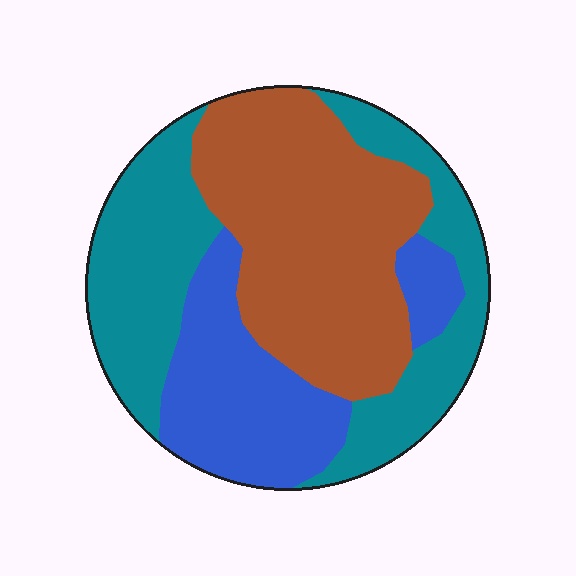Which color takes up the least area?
Blue, at roughly 25%.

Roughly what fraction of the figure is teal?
Teal takes up about three eighths (3/8) of the figure.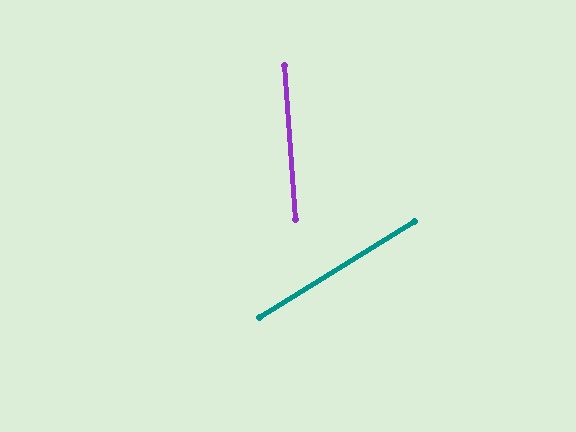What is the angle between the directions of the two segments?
Approximately 62 degrees.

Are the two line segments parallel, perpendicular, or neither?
Neither parallel nor perpendicular — they differ by about 62°.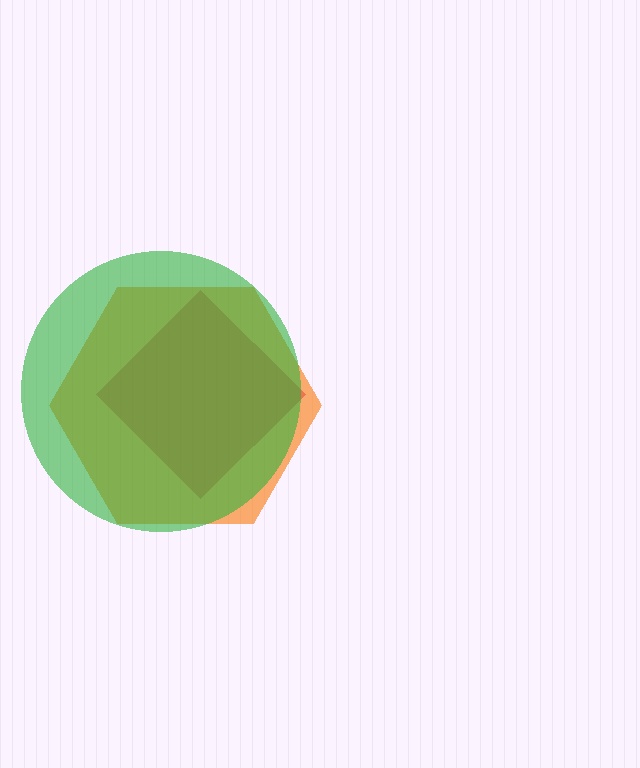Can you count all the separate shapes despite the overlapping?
Yes, there are 3 separate shapes.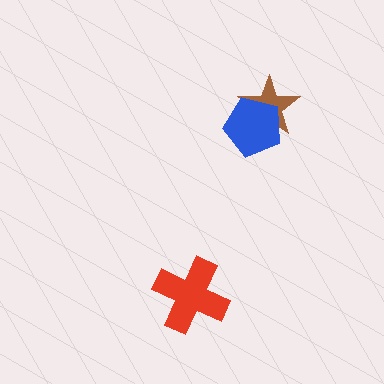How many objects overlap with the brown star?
1 object overlaps with the brown star.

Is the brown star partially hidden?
Yes, it is partially covered by another shape.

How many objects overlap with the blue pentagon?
1 object overlaps with the blue pentagon.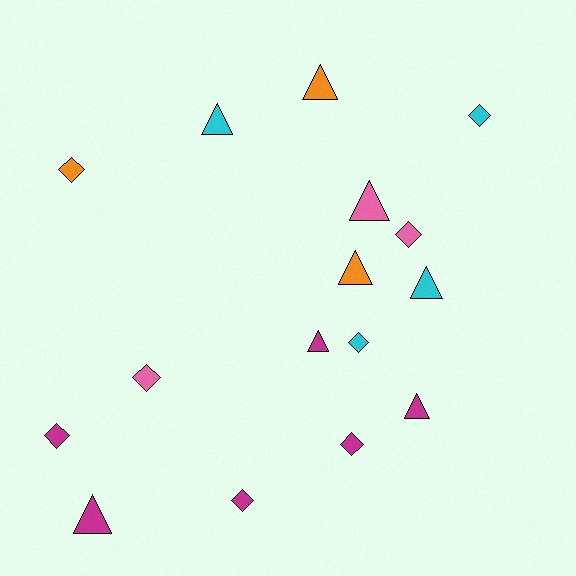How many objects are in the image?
There are 16 objects.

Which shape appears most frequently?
Diamond, with 8 objects.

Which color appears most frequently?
Magenta, with 6 objects.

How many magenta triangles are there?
There are 3 magenta triangles.